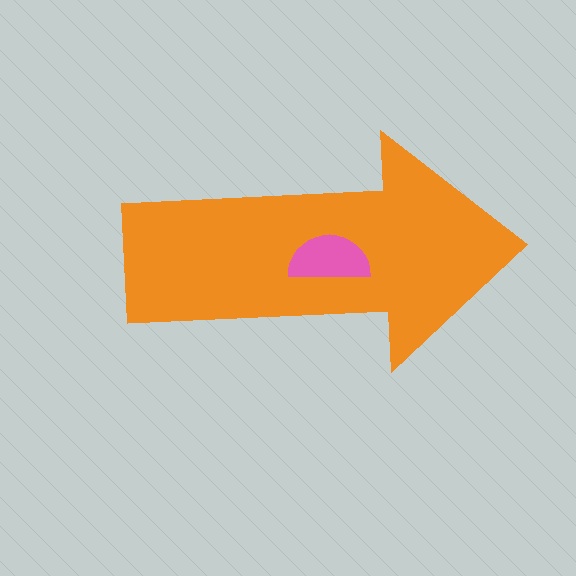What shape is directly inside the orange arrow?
The pink semicircle.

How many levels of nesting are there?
2.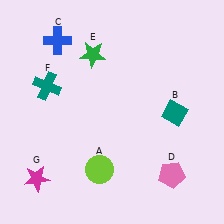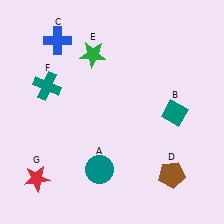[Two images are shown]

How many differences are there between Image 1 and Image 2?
There are 3 differences between the two images.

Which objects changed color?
A changed from lime to teal. D changed from pink to brown. G changed from magenta to red.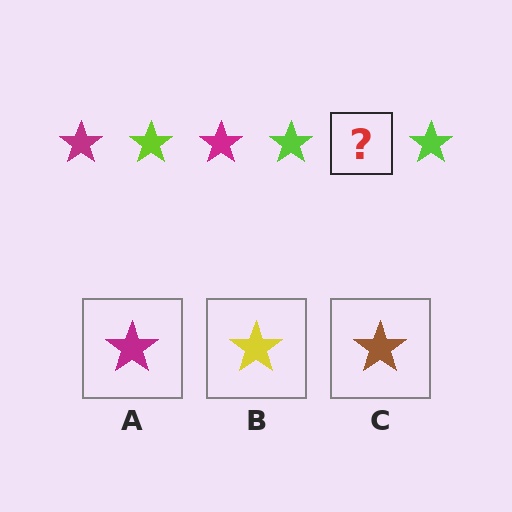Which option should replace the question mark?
Option A.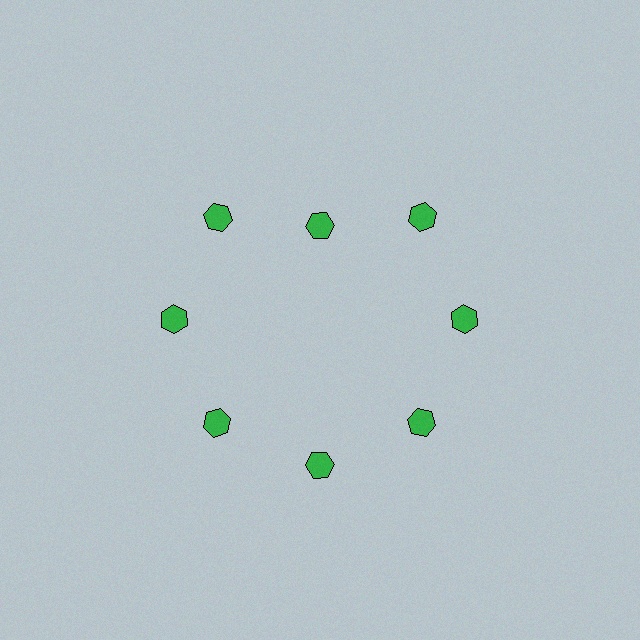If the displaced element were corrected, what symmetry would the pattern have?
It would have 8-fold rotational symmetry — the pattern would map onto itself every 45 degrees.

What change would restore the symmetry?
The symmetry would be restored by moving it outward, back onto the ring so that all 8 hexagons sit at equal angles and equal distance from the center.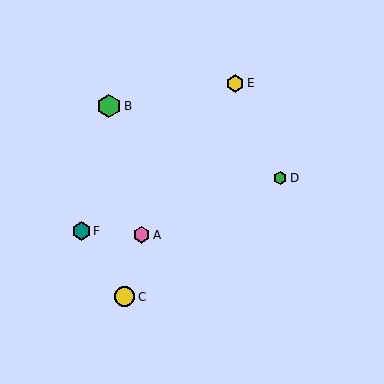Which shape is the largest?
The green hexagon (labeled B) is the largest.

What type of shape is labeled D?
Shape D is a green hexagon.